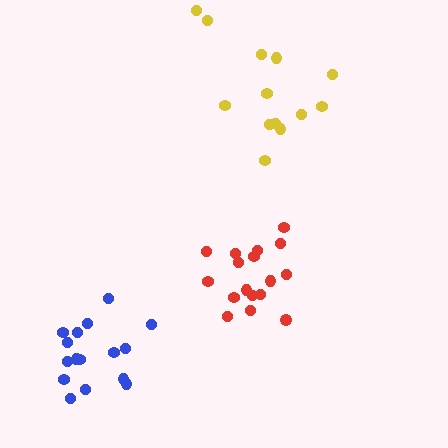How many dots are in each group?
Group 1: 17 dots, Group 2: 16 dots, Group 3: 13 dots (46 total).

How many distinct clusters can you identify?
There are 3 distinct clusters.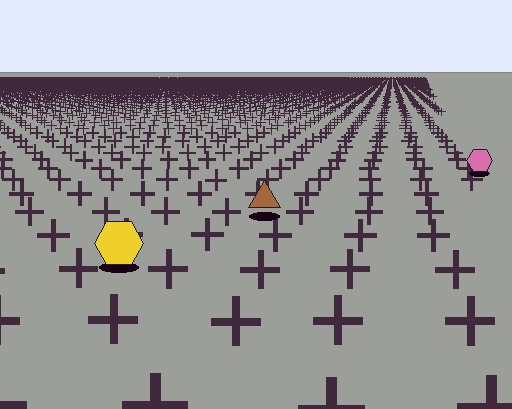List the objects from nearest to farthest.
From nearest to farthest: the yellow hexagon, the brown triangle, the pink hexagon.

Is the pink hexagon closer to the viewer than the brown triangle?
No. The brown triangle is closer — you can tell from the texture gradient: the ground texture is coarser near it.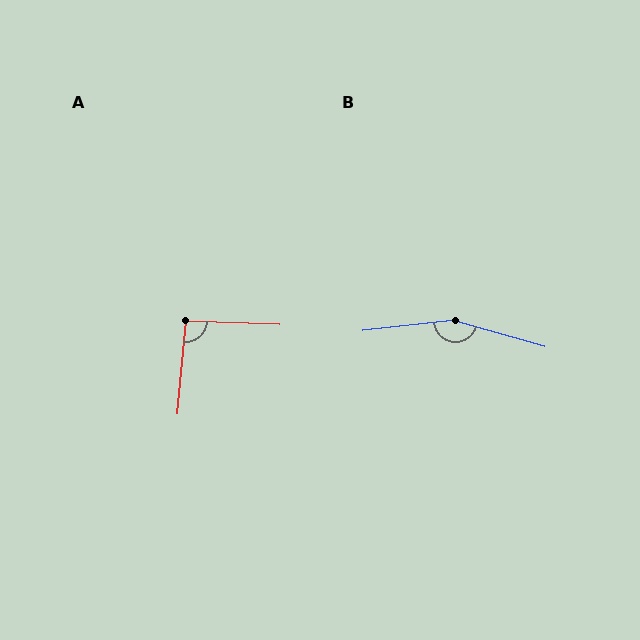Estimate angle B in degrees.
Approximately 157 degrees.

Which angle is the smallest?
A, at approximately 93 degrees.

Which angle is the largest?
B, at approximately 157 degrees.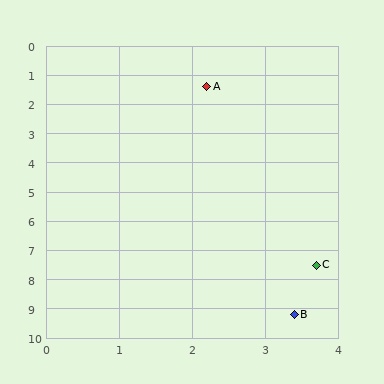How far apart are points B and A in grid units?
Points B and A are about 7.9 grid units apart.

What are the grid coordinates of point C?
Point C is at approximately (3.7, 7.5).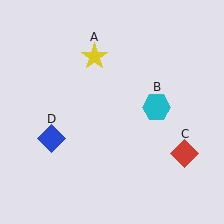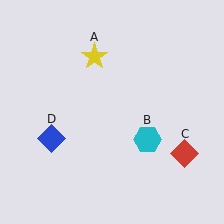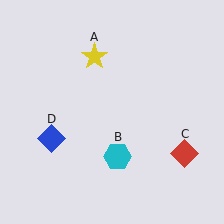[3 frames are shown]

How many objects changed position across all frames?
1 object changed position: cyan hexagon (object B).